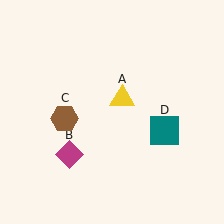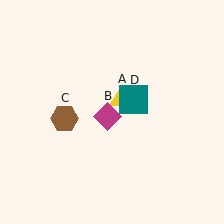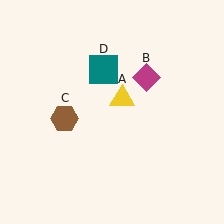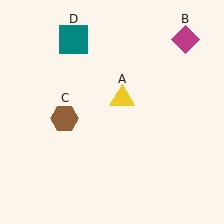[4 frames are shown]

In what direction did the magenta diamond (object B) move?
The magenta diamond (object B) moved up and to the right.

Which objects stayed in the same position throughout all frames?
Yellow triangle (object A) and brown hexagon (object C) remained stationary.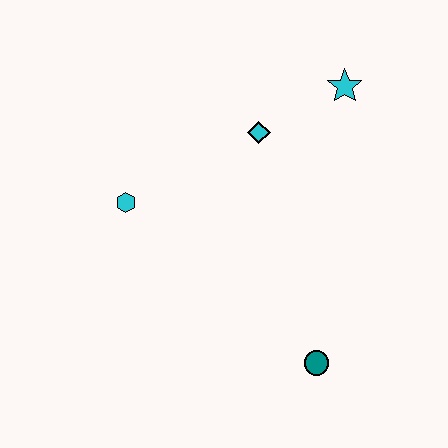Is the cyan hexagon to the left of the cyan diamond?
Yes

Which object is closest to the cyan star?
The cyan diamond is closest to the cyan star.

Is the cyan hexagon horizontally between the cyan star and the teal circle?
No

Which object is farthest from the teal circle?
The cyan star is farthest from the teal circle.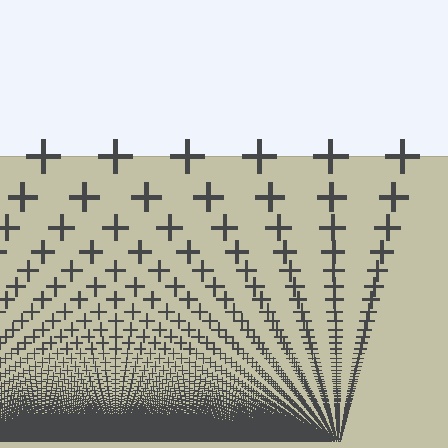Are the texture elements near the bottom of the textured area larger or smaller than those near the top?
Smaller. The gradient is inverted — elements near the bottom are smaller and denser.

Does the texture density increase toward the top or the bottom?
Density increases toward the bottom.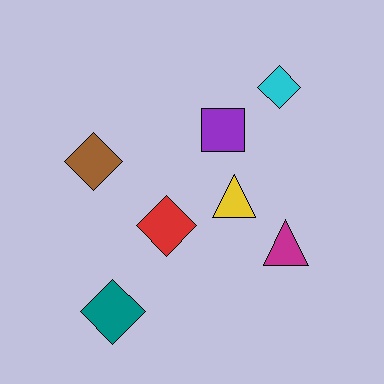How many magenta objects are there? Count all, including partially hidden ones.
There is 1 magenta object.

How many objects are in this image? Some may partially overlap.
There are 7 objects.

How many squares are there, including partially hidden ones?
There is 1 square.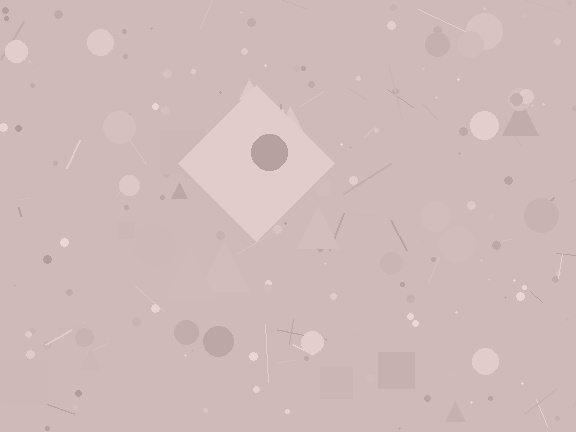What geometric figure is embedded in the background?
A diamond is embedded in the background.